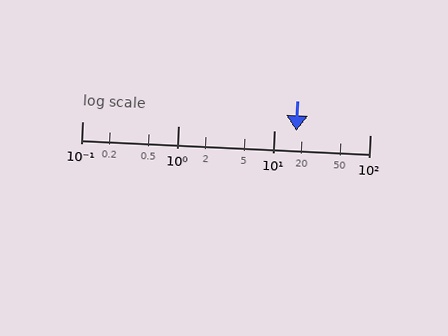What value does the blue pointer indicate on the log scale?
The pointer indicates approximately 17.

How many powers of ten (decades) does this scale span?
The scale spans 3 decades, from 0.1 to 100.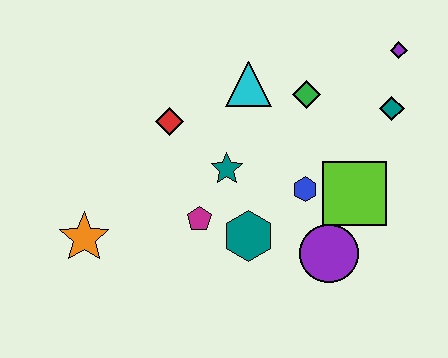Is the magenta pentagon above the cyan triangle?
No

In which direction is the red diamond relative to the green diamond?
The red diamond is to the left of the green diamond.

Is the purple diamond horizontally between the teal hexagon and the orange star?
No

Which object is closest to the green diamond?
The cyan triangle is closest to the green diamond.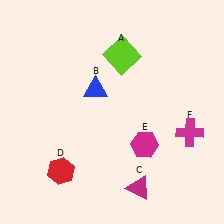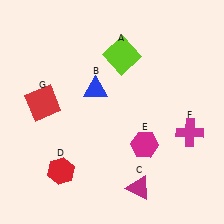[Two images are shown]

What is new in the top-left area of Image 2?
A red square (G) was added in the top-left area of Image 2.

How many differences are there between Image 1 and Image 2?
There is 1 difference between the two images.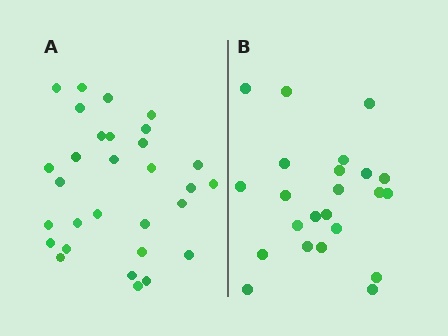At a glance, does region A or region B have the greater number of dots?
Region A (the left region) has more dots.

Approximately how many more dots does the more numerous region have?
Region A has roughly 8 or so more dots than region B.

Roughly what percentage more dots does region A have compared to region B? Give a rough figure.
About 30% more.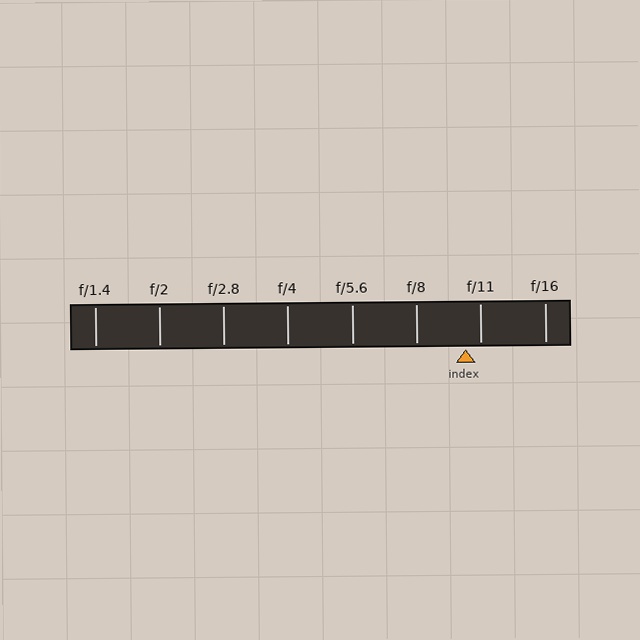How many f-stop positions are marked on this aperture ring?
There are 8 f-stop positions marked.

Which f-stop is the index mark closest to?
The index mark is closest to f/11.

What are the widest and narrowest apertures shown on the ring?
The widest aperture shown is f/1.4 and the narrowest is f/16.